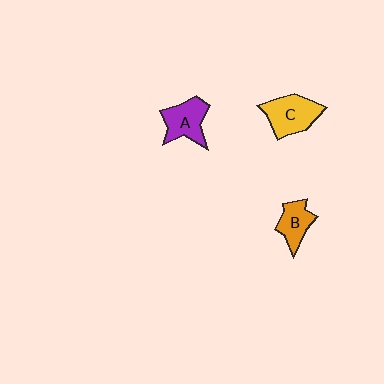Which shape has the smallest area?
Shape B (orange).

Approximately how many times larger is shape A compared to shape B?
Approximately 1.3 times.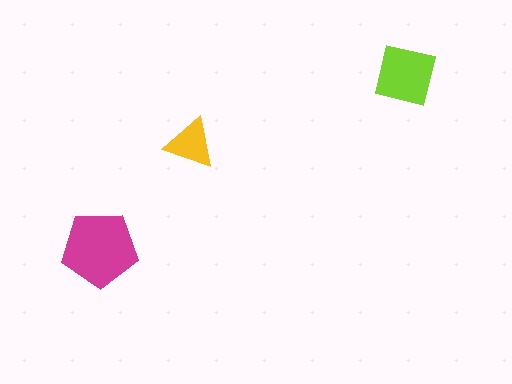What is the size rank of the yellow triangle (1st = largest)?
3rd.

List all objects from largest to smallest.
The magenta pentagon, the lime square, the yellow triangle.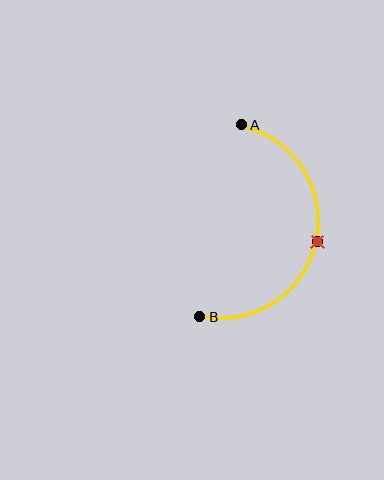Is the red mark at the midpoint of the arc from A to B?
Yes. The red mark lies on the arc at equal arc-length from both A and B — it is the arc midpoint.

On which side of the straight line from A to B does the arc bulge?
The arc bulges to the right of the straight line connecting A and B.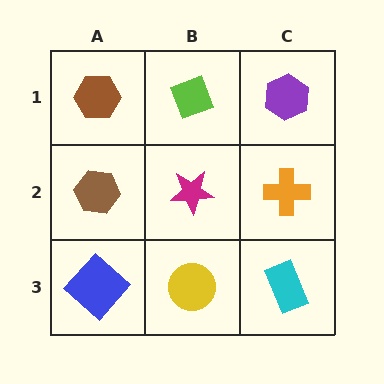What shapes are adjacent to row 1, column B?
A magenta star (row 2, column B), a brown hexagon (row 1, column A), a purple hexagon (row 1, column C).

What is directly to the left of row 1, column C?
A lime diamond.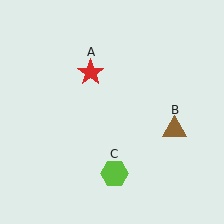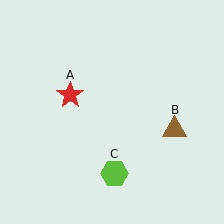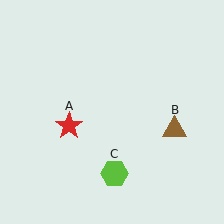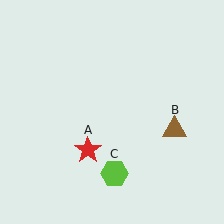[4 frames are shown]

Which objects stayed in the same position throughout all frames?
Brown triangle (object B) and lime hexagon (object C) remained stationary.